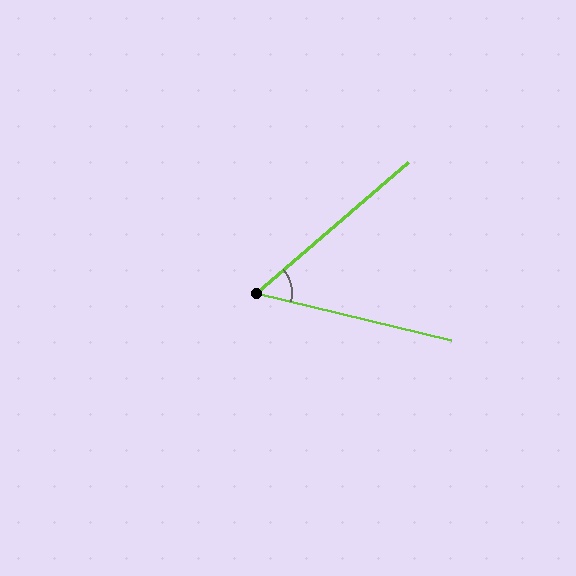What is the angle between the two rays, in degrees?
Approximately 54 degrees.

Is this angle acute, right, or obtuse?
It is acute.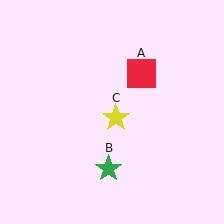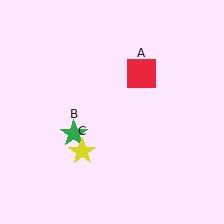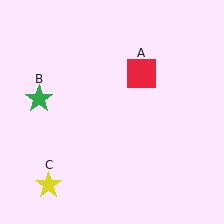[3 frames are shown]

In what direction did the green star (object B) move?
The green star (object B) moved up and to the left.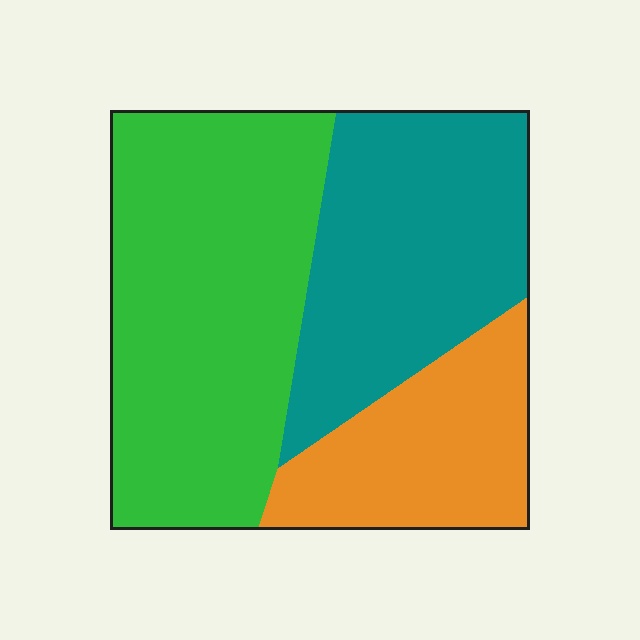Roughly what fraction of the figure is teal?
Teal covers roughly 35% of the figure.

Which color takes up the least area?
Orange, at roughly 20%.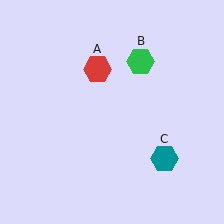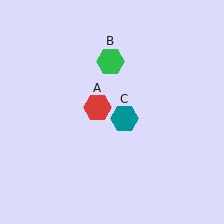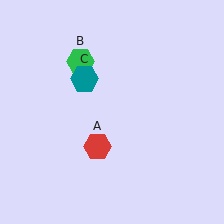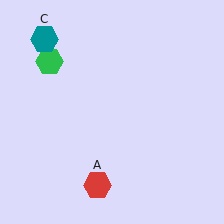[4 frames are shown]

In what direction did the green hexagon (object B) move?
The green hexagon (object B) moved left.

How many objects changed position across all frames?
3 objects changed position: red hexagon (object A), green hexagon (object B), teal hexagon (object C).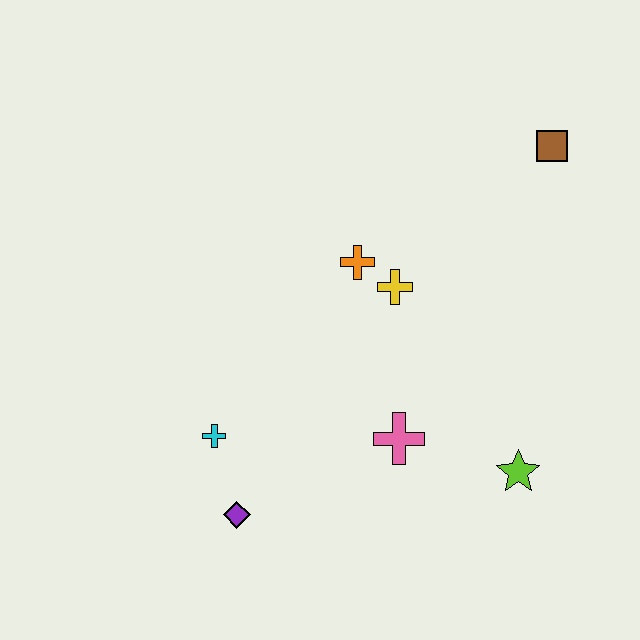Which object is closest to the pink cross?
The lime star is closest to the pink cross.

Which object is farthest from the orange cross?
The purple diamond is farthest from the orange cross.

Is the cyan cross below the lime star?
No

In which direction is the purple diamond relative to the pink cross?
The purple diamond is to the left of the pink cross.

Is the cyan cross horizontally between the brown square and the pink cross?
No